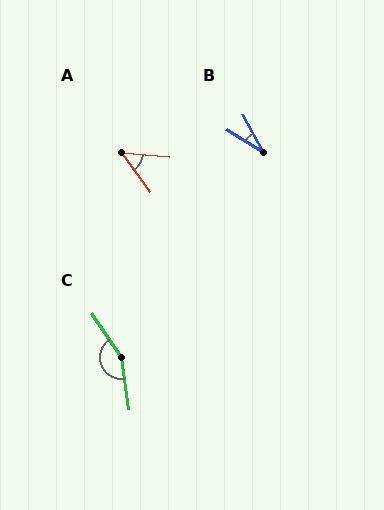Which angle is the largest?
C, at approximately 154 degrees.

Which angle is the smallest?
B, at approximately 29 degrees.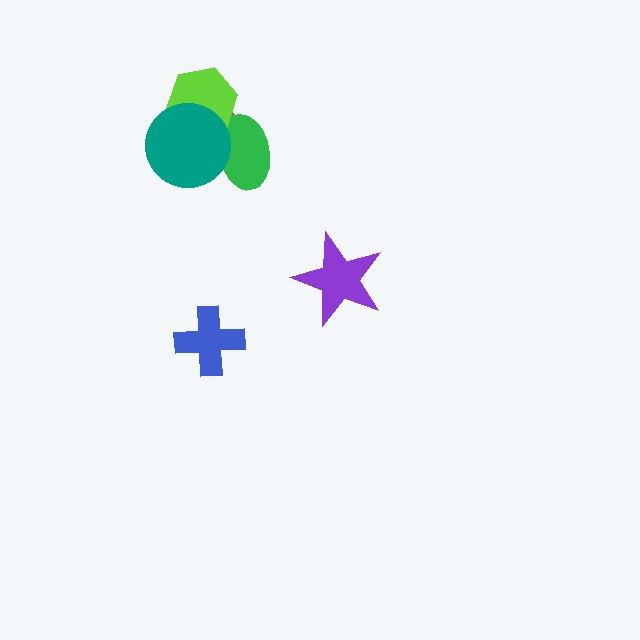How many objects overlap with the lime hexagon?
3 objects overlap with the lime hexagon.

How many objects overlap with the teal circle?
3 objects overlap with the teal circle.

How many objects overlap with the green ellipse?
3 objects overlap with the green ellipse.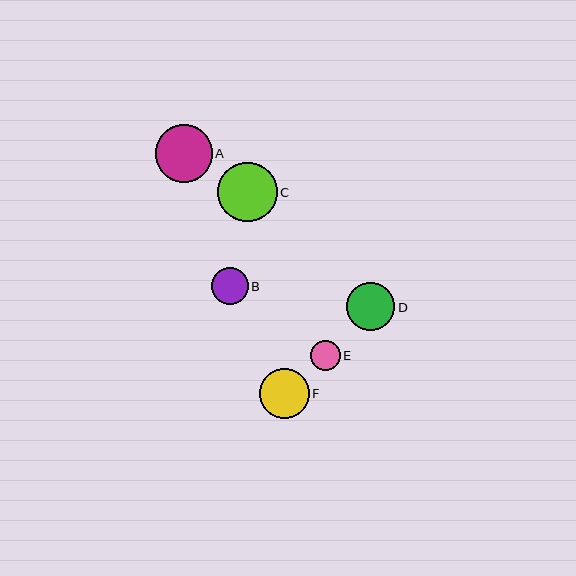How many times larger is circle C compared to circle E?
Circle C is approximately 2.0 times the size of circle E.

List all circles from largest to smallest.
From largest to smallest: C, A, F, D, B, E.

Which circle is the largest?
Circle C is the largest with a size of approximately 60 pixels.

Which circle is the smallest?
Circle E is the smallest with a size of approximately 29 pixels.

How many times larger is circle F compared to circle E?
Circle F is approximately 1.7 times the size of circle E.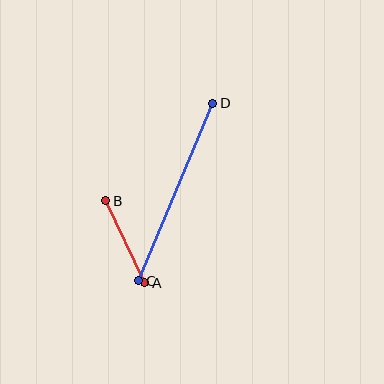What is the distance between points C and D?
The distance is approximately 192 pixels.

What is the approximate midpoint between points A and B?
The midpoint is at approximately (125, 242) pixels.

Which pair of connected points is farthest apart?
Points C and D are farthest apart.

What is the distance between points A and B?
The distance is approximately 91 pixels.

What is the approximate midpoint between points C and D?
The midpoint is at approximately (176, 192) pixels.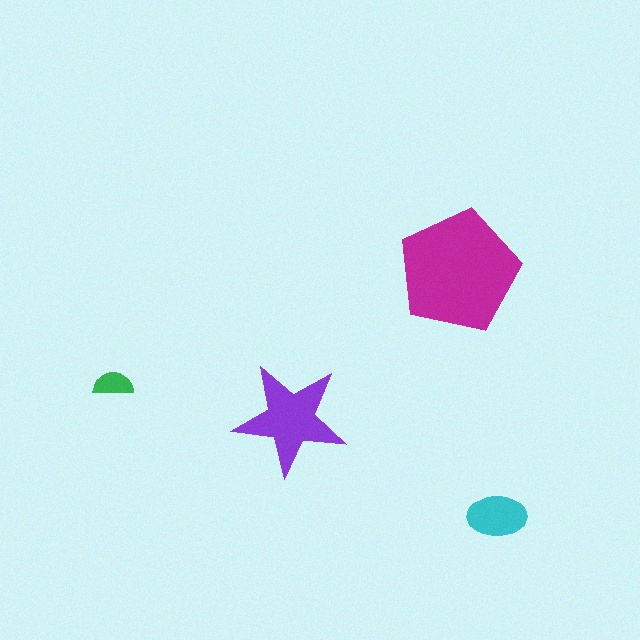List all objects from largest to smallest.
The magenta pentagon, the purple star, the cyan ellipse, the green semicircle.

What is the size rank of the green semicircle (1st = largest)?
4th.